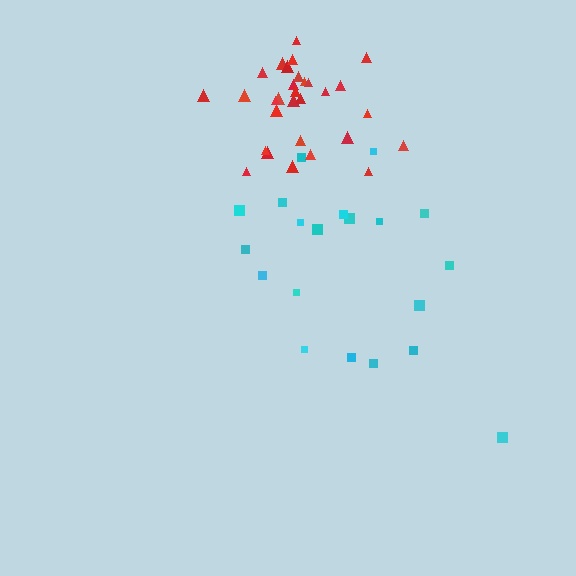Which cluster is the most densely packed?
Red.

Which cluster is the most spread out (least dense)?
Cyan.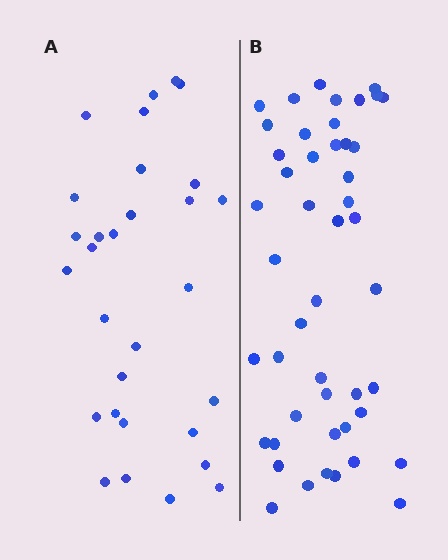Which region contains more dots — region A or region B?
Region B (the right region) has more dots.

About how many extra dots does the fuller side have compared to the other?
Region B has approximately 15 more dots than region A.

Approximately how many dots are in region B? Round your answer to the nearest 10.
About 50 dots. (The exact count is 47, which rounds to 50.)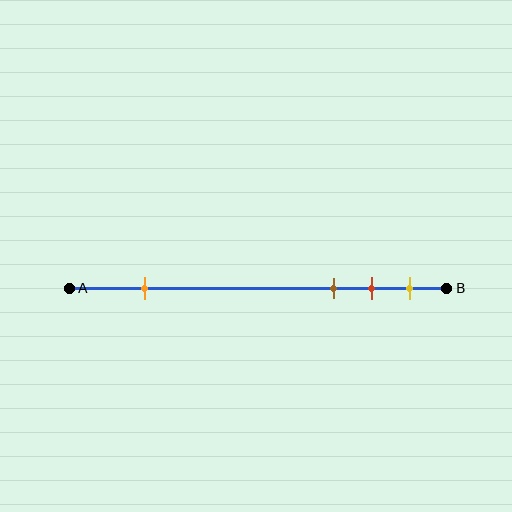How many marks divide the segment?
There are 4 marks dividing the segment.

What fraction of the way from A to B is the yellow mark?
The yellow mark is approximately 90% (0.9) of the way from A to B.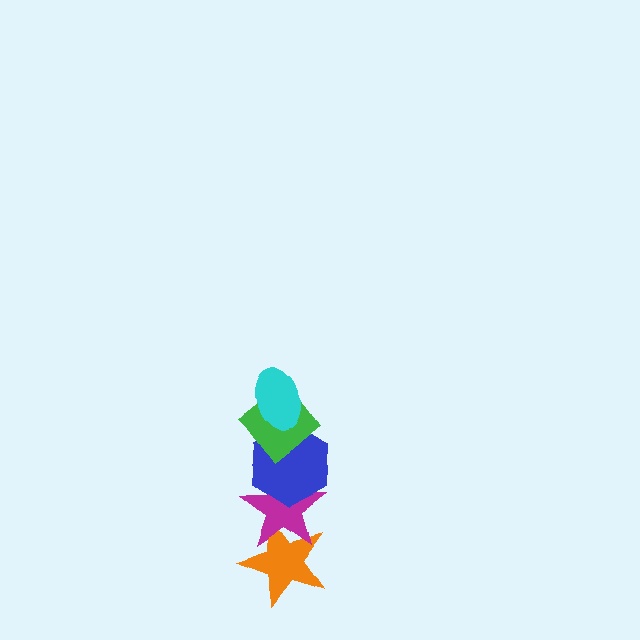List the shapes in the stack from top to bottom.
From top to bottom: the cyan ellipse, the green diamond, the blue hexagon, the magenta star, the orange star.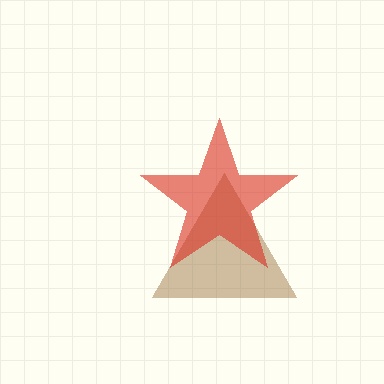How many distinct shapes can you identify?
There are 2 distinct shapes: a brown triangle, a red star.